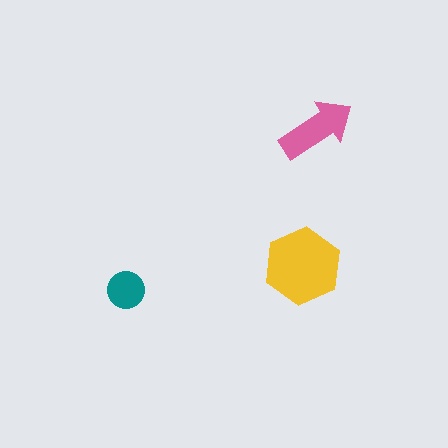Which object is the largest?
The yellow hexagon.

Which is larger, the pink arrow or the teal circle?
The pink arrow.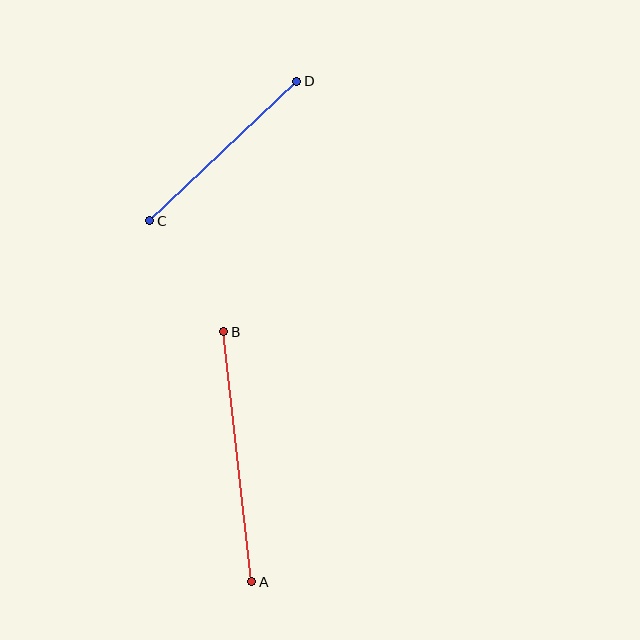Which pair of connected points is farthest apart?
Points A and B are farthest apart.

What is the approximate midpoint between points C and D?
The midpoint is at approximately (223, 151) pixels.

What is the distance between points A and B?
The distance is approximately 251 pixels.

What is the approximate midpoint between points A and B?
The midpoint is at approximately (238, 457) pixels.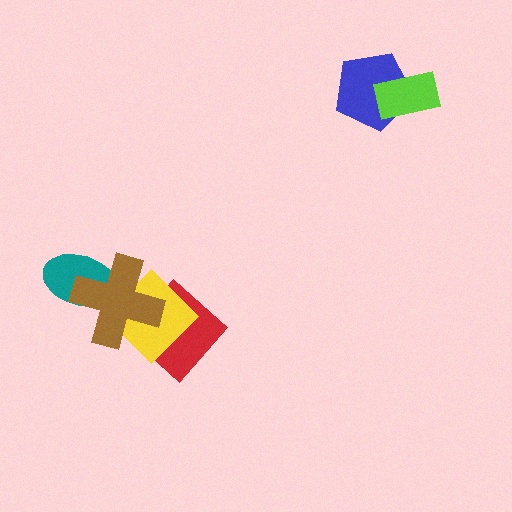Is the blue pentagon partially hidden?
Yes, it is partially covered by another shape.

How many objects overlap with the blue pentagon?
1 object overlaps with the blue pentagon.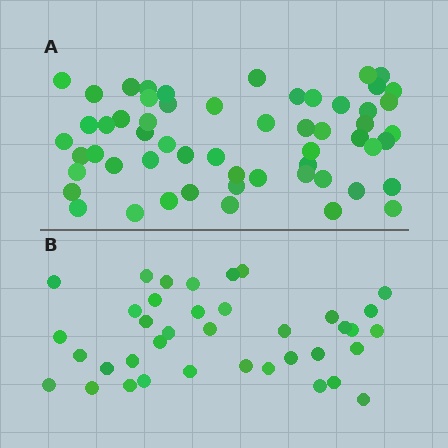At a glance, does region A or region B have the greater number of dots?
Region A (the top region) has more dots.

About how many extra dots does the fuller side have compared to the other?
Region A has approximately 20 more dots than region B.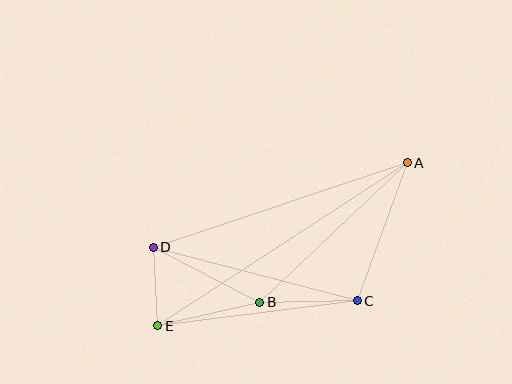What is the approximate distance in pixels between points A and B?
The distance between A and B is approximately 203 pixels.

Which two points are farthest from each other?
Points A and E are farthest from each other.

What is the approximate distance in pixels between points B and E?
The distance between B and E is approximately 105 pixels.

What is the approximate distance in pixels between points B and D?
The distance between B and D is approximately 120 pixels.